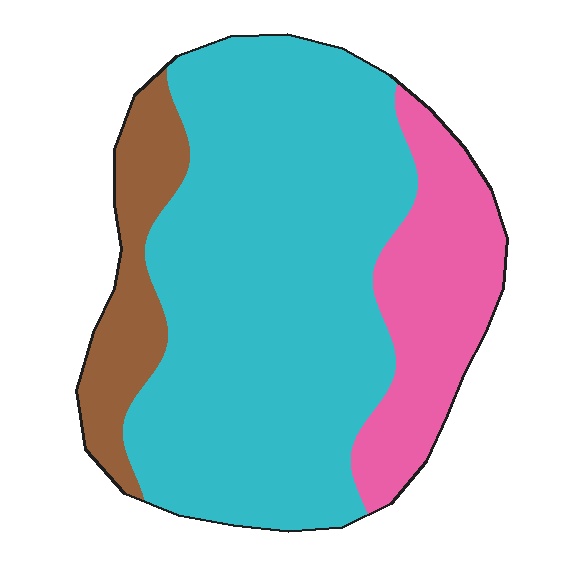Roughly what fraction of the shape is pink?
Pink covers around 20% of the shape.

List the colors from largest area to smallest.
From largest to smallest: cyan, pink, brown.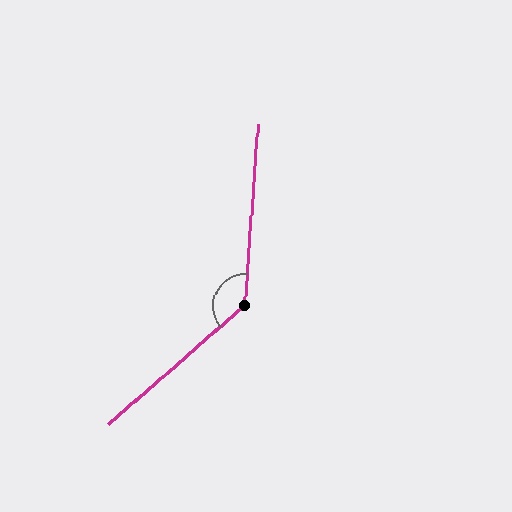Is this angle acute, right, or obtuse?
It is obtuse.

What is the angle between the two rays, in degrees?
Approximately 135 degrees.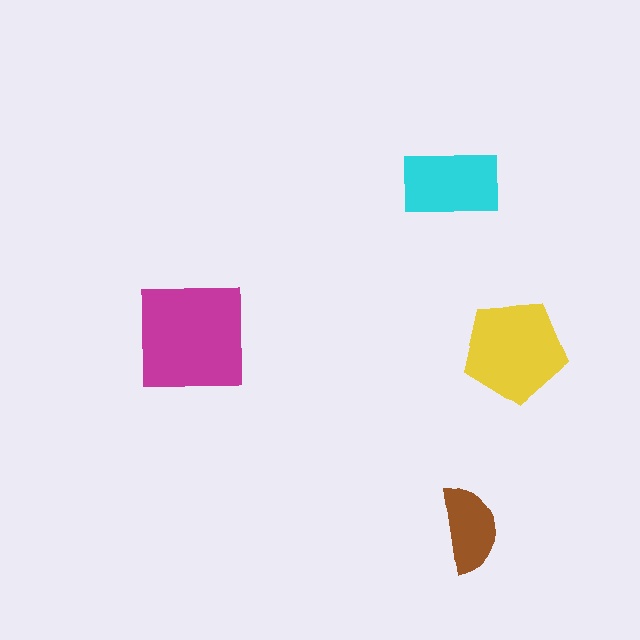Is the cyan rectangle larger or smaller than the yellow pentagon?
Smaller.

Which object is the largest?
The magenta square.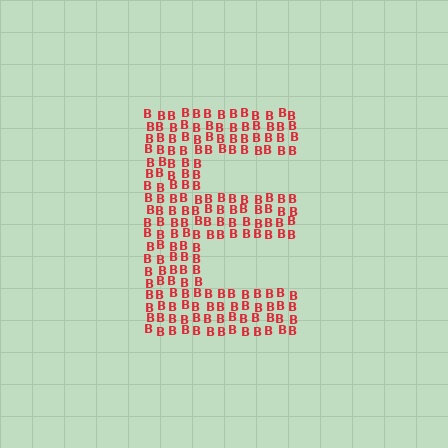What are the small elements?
The small elements are letter B's.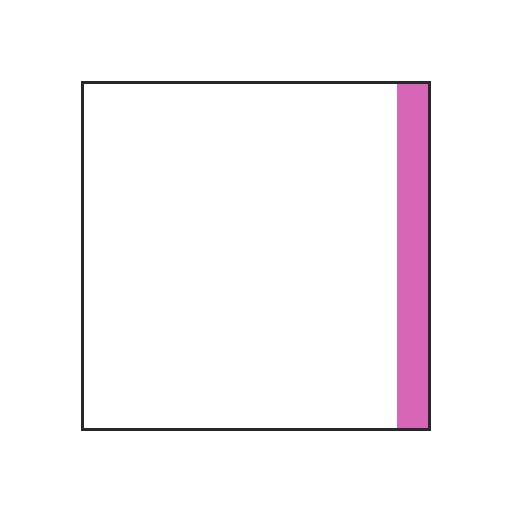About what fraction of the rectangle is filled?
About one tenth (1/10).